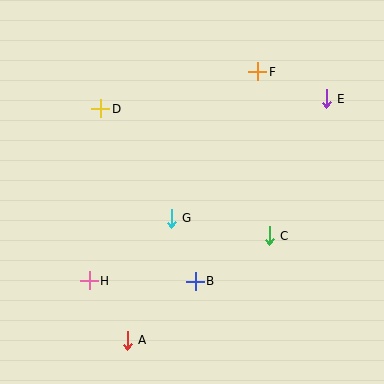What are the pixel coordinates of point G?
Point G is at (171, 218).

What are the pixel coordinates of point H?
Point H is at (89, 281).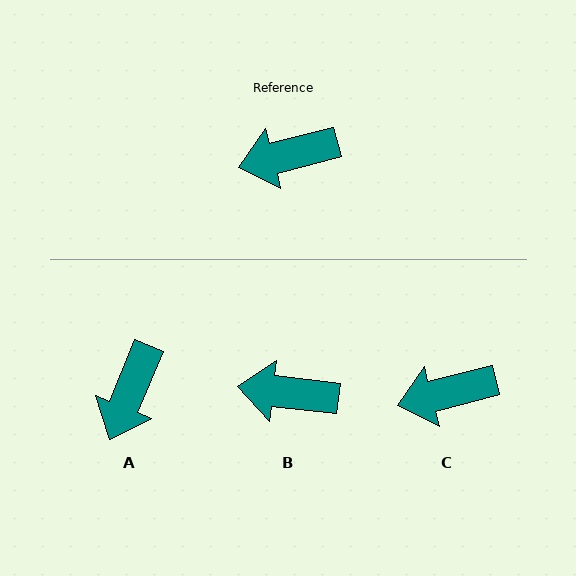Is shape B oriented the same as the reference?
No, it is off by about 21 degrees.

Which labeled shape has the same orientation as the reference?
C.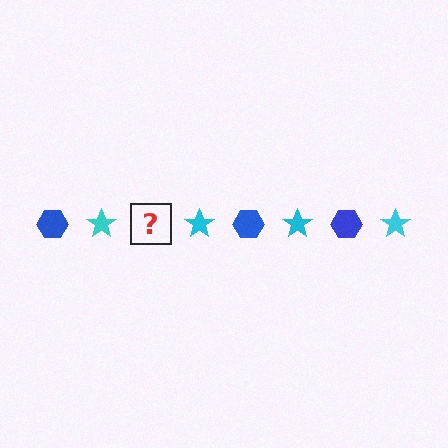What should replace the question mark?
The question mark should be replaced with a blue hexagon.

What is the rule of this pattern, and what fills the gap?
The rule is that the pattern alternates between blue hexagon and cyan star. The gap should be filled with a blue hexagon.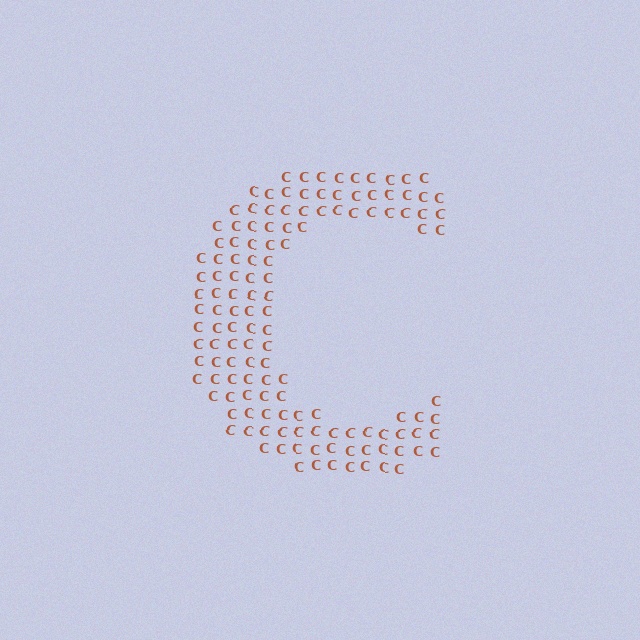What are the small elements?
The small elements are letter C's.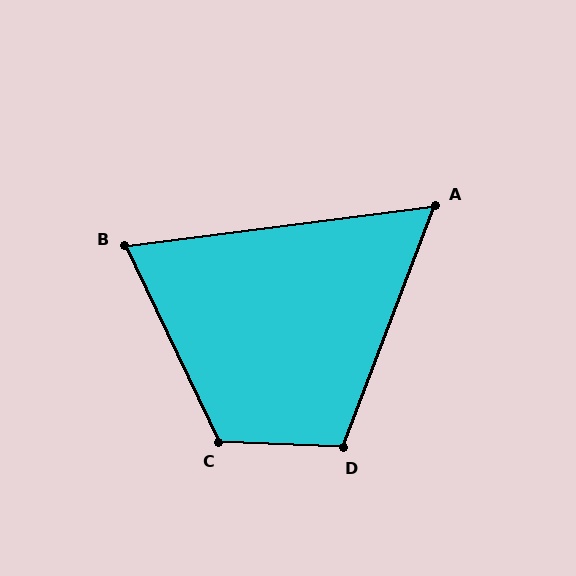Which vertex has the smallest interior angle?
A, at approximately 62 degrees.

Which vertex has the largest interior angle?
C, at approximately 118 degrees.